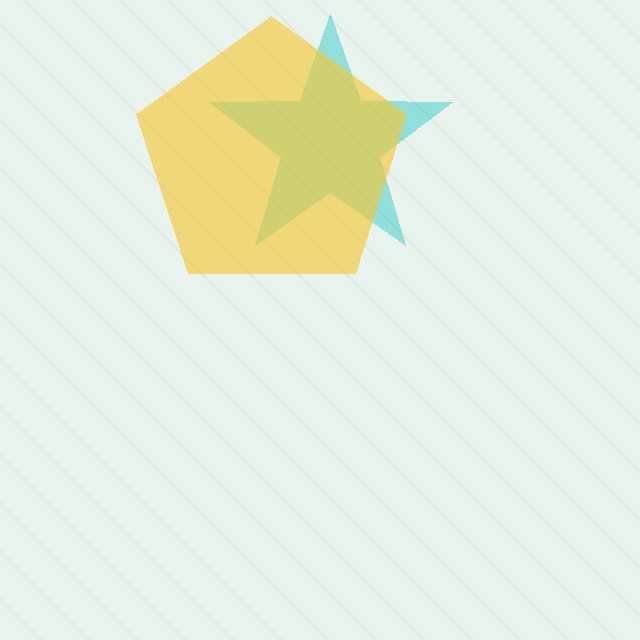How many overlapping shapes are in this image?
There are 2 overlapping shapes in the image.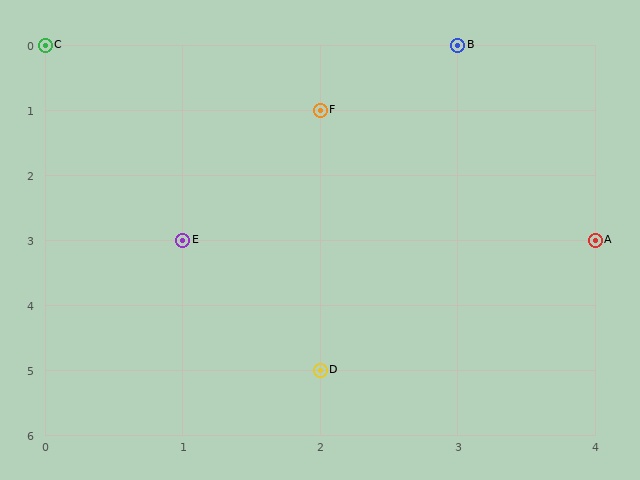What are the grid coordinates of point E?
Point E is at grid coordinates (1, 3).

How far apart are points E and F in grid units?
Points E and F are 1 column and 2 rows apart (about 2.2 grid units diagonally).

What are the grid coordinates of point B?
Point B is at grid coordinates (3, 0).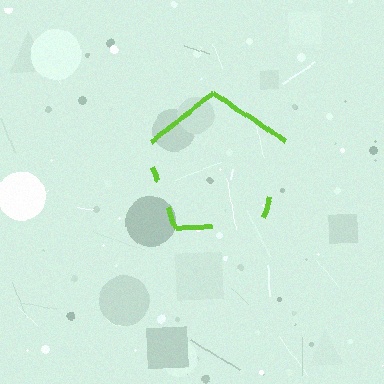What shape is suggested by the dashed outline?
The dashed outline suggests a pentagon.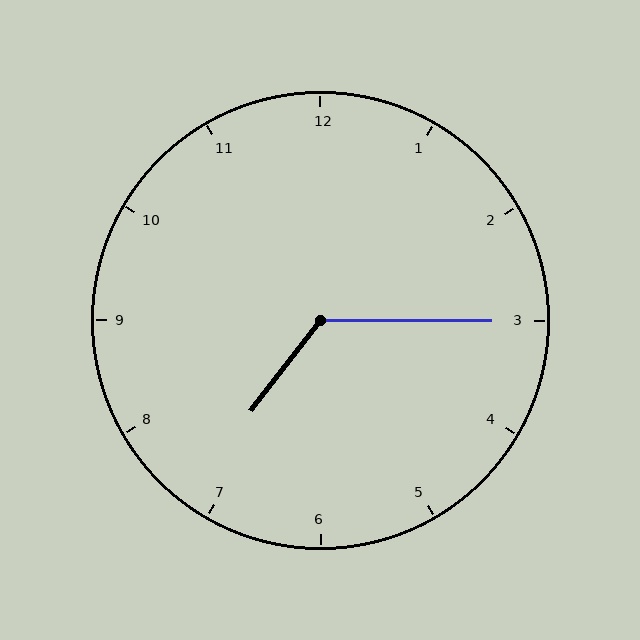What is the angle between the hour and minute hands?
Approximately 128 degrees.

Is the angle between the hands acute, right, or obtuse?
It is obtuse.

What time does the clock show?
7:15.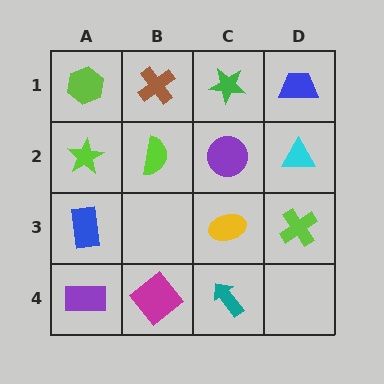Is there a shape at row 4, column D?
No, that cell is empty.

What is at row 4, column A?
A purple rectangle.